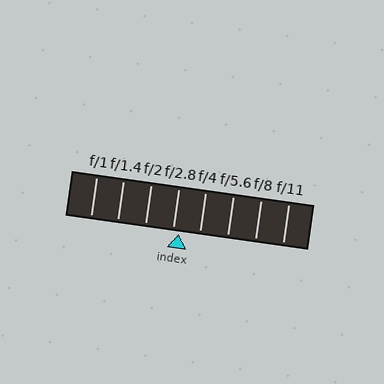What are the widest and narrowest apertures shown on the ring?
The widest aperture shown is f/1 and the narrowest is f/11.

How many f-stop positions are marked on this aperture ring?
There are 8 f-stop positions marked.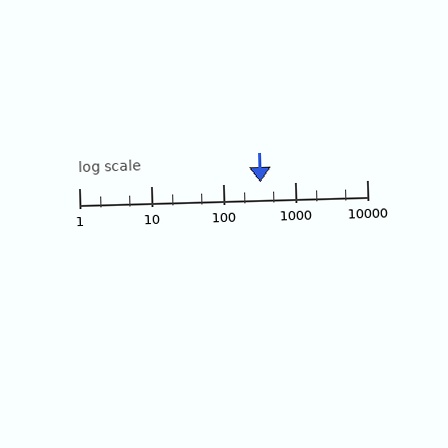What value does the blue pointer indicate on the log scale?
The pointer indicates approximately 330.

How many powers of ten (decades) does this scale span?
The scale spans 4 decades, from 1 to 10000.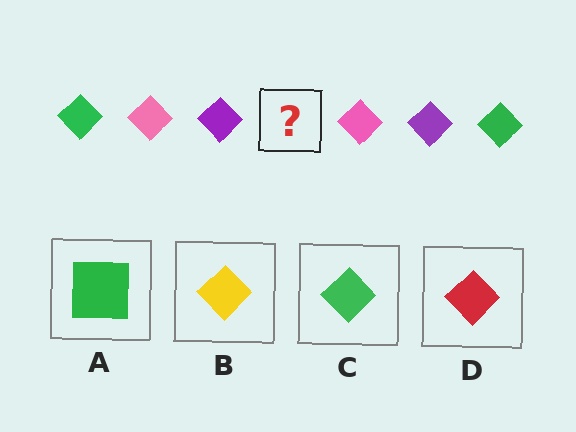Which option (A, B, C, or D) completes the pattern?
C.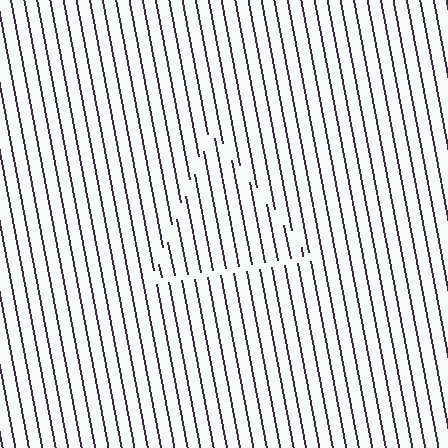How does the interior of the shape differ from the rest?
The interior of the shape contains the same grating, shifted by half a period — the contour is defined by the phase discontinuity where line-ends from the inner and outer gratings abut.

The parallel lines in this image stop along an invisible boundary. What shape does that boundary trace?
An illusory triangle. The interior of the shape contains the same grating, shifted by half a period — the contour is defined by the phase discontinuity where line-ends from the inner and outer gratings abut.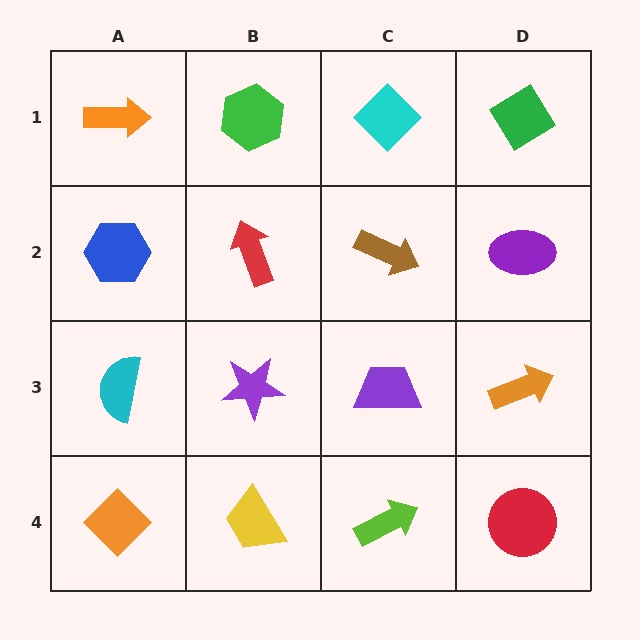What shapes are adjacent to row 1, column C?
A brown arrow (row 2, column C), a green hexagon (row 1, column B), a green diamond (row 1, column D).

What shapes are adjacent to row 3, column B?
A red arrow (row 2, column B), a yellow trapezoid (row 4, column B), a cyan semicircle (row 3, column A), a purple trapezoid (row 3, column C).